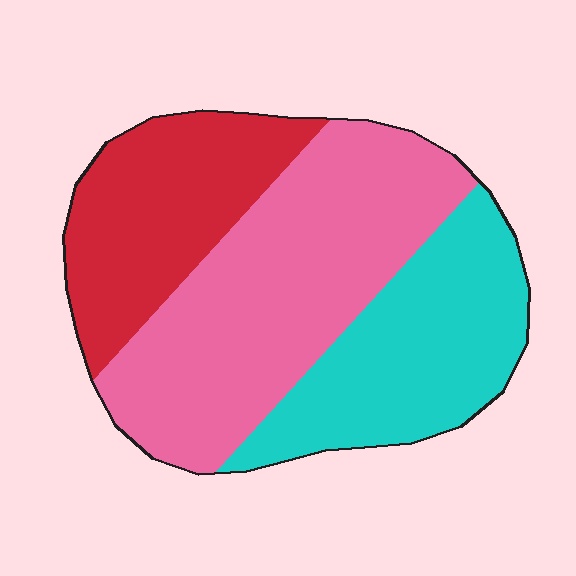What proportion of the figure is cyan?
Cyan covers around 30% of the figure.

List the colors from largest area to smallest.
From largest to smallest: pink, cyan, red.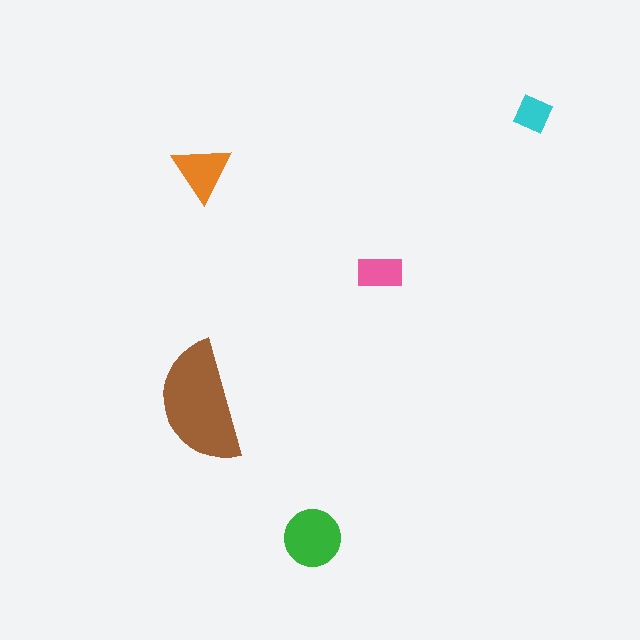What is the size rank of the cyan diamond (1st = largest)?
5th.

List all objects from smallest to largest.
The cyan diamond, the pink rectangle, the orange triangle, the green circle, the brown semicircle.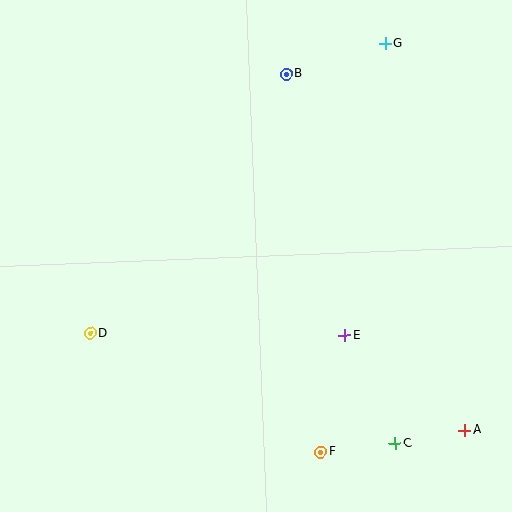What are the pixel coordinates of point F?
Point F is at (321, 452).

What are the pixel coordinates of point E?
Point E is at (345, 336).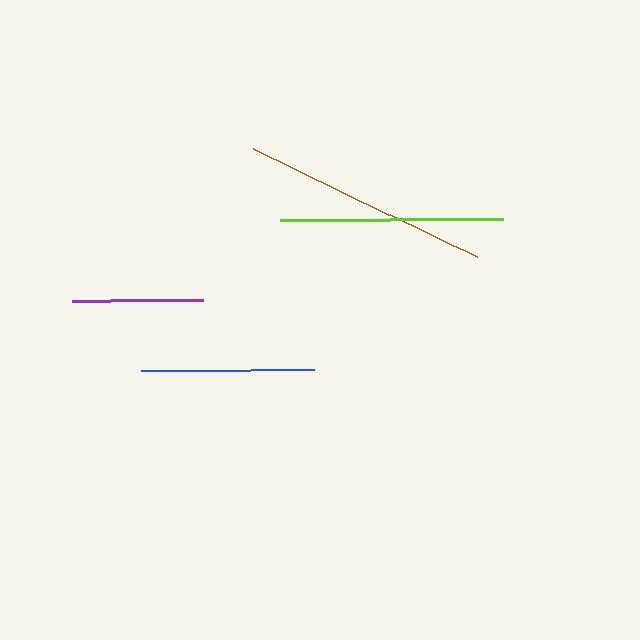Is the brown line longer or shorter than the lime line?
The brown line is longer than the lime line.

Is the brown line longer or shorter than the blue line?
The brown line is longer than the blue line.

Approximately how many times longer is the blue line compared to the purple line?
The blue line is approximately 1.3 times the length of the purple line.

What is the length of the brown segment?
The brown segment is approximately 248 pixels long.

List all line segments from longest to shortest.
From longest to shortest: brown, lime, blue, purple.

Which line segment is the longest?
The brown line is the longest at approximately 248 pixels.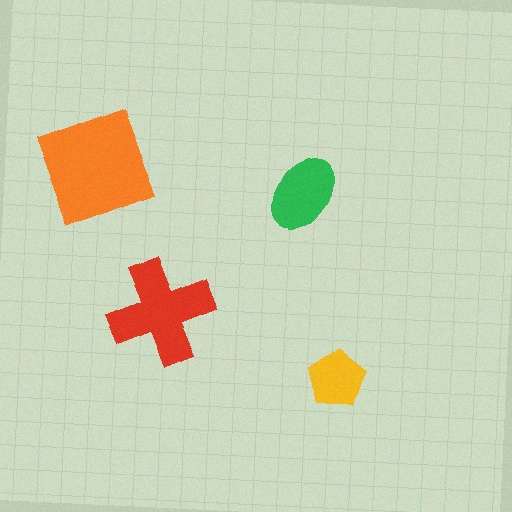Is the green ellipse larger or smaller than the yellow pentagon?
Larger.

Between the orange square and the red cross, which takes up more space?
The orange square.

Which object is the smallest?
The yellow pentagon.